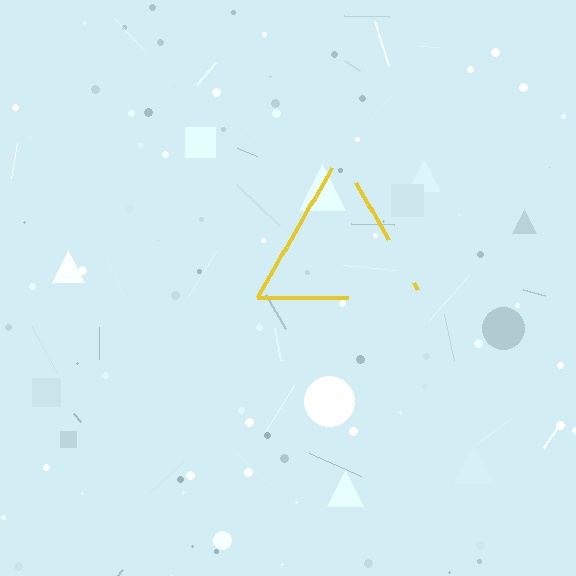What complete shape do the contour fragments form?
The contour fragments form a triangle.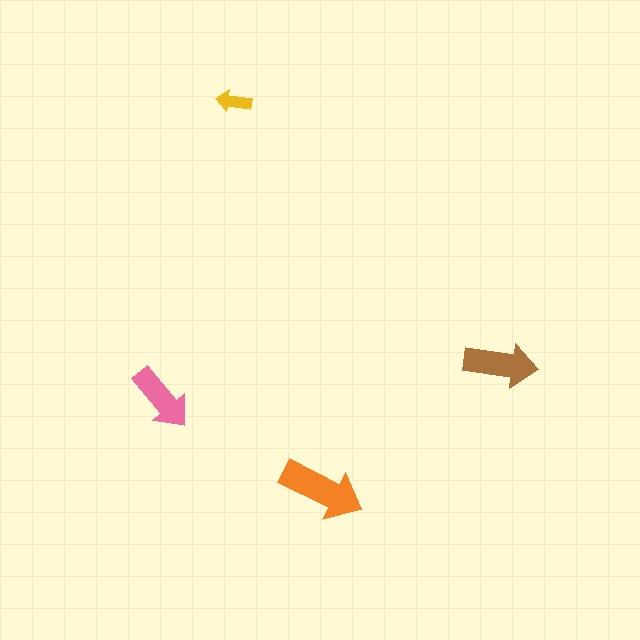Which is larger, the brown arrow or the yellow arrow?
The brown one.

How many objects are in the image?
There are 4 objects in the image.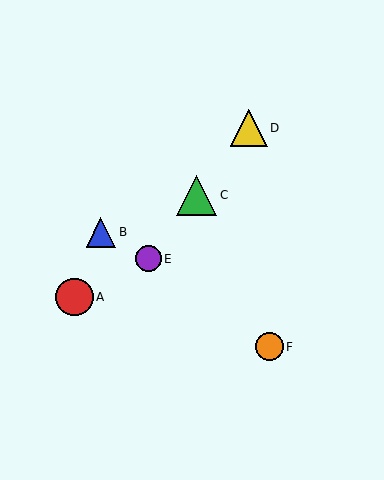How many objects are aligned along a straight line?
3 objects (C, D, E) are aligned along a straight line.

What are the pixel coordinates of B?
Object B is at (101, 232).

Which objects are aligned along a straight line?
Objects C, D, E are aligned along a straight line.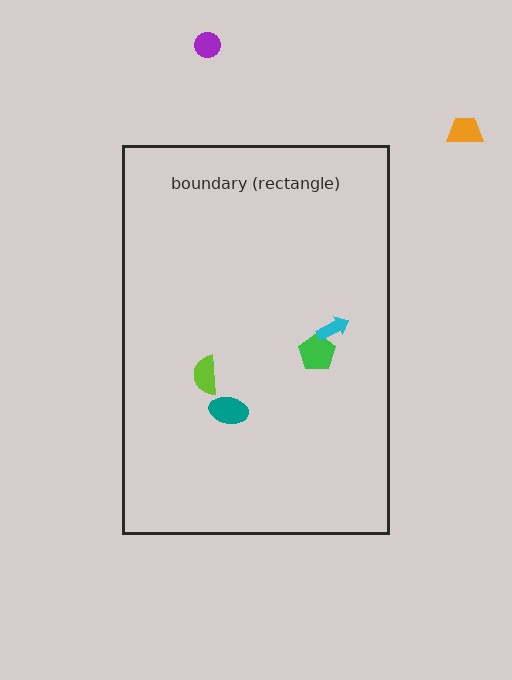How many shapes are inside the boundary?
4 inside, 2 outside.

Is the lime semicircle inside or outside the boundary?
Inside.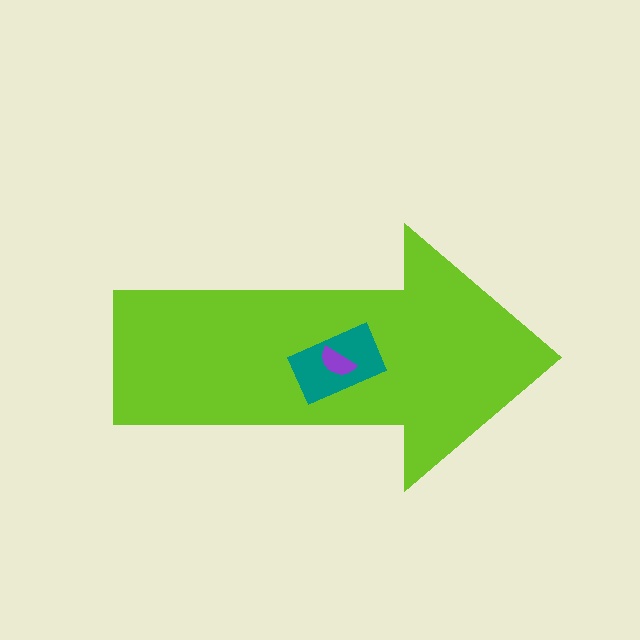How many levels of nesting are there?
3.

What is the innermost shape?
The purple semicircle.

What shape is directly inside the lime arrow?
The teal rectangle.